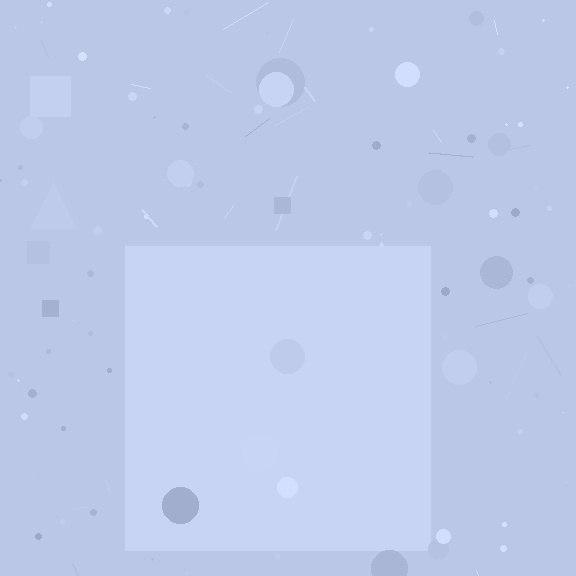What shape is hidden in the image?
A square is hidden in the image.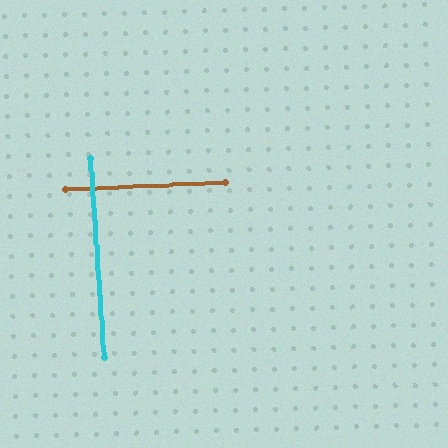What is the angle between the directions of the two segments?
Approximately 89 degrees.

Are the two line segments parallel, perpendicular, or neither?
Perpendicular — they meet at approximately 89°.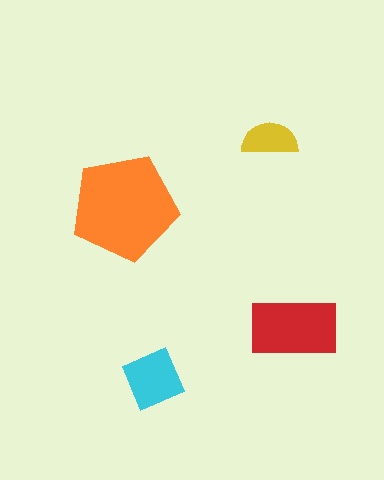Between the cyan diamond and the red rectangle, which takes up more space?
The red rectangle.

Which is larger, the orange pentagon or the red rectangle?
The orange pentagon.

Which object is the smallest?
The yellow semicircle.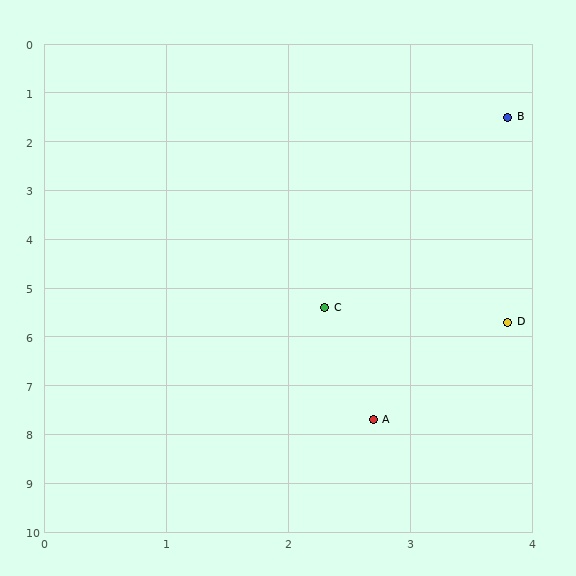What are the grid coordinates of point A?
Point A is at approximately (2.7, 7.7).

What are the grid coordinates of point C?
Point C is at approximately (2.3, 5.4).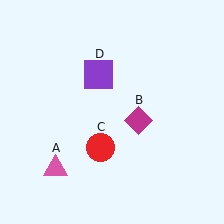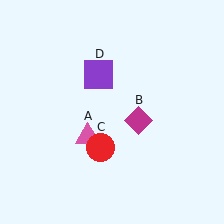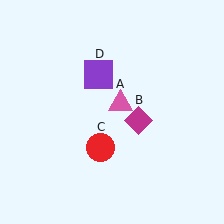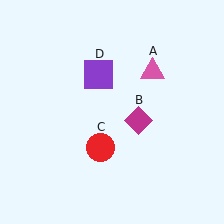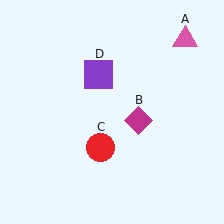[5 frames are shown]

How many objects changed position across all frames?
1 object changed position: pink triangle (object A).